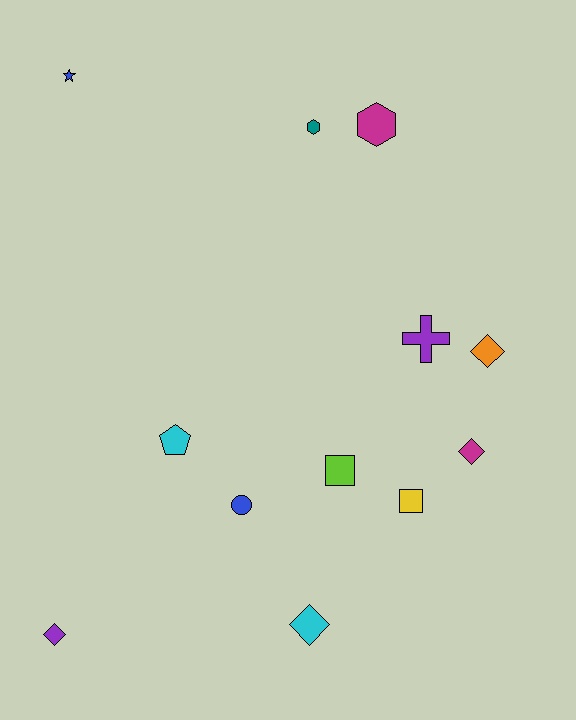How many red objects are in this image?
There are no red objects.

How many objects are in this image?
There are 12 objects.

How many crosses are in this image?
There is 1 cross.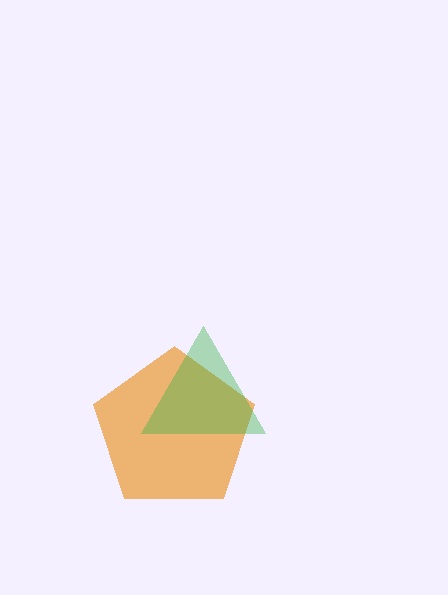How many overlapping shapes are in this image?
There are 2 overlapping shapes in the image.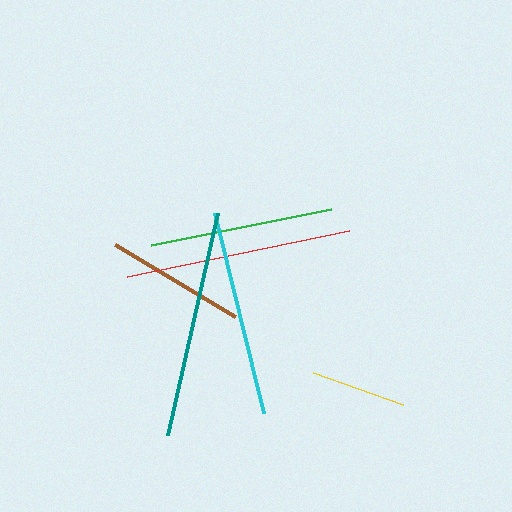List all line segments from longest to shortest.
From longest to shortest: teal, red, cyan, green, brown, yellow.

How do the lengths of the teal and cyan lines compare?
The teal and cyan lines are approximately the same length.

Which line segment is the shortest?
The yellow line is the shortest at approximately 96 pixels.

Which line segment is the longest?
The teal line is the longest at approximately 227 pixels.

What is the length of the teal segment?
The teal segment is approximately 227 pixels long.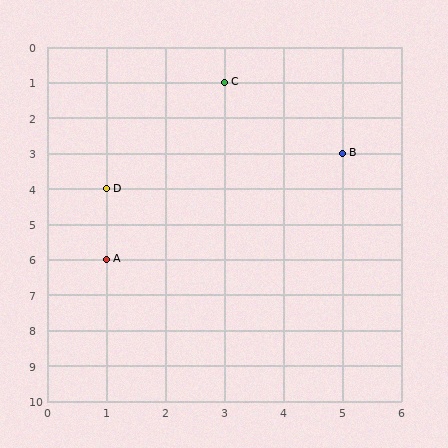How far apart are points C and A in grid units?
Points C and A are 2 columns and 5 rows apart (about 5.4 grid units diagonally).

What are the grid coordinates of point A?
Point A is at grid coordinates (1, 6).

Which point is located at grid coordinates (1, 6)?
Point A is at (1, 6).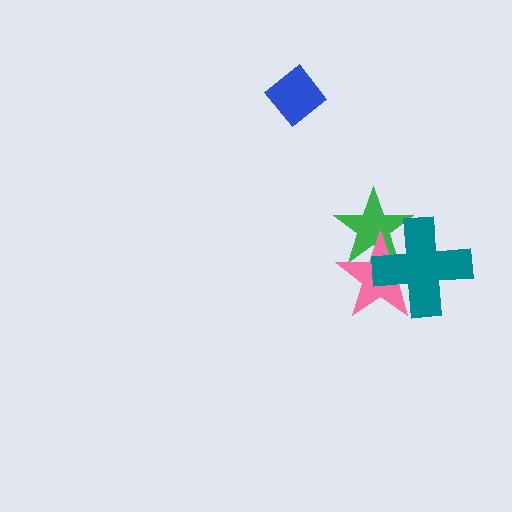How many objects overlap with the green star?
2 objects overlap with the green star.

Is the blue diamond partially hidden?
No, no other shape covers it.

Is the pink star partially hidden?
Yes, it is partially covered by another shape.